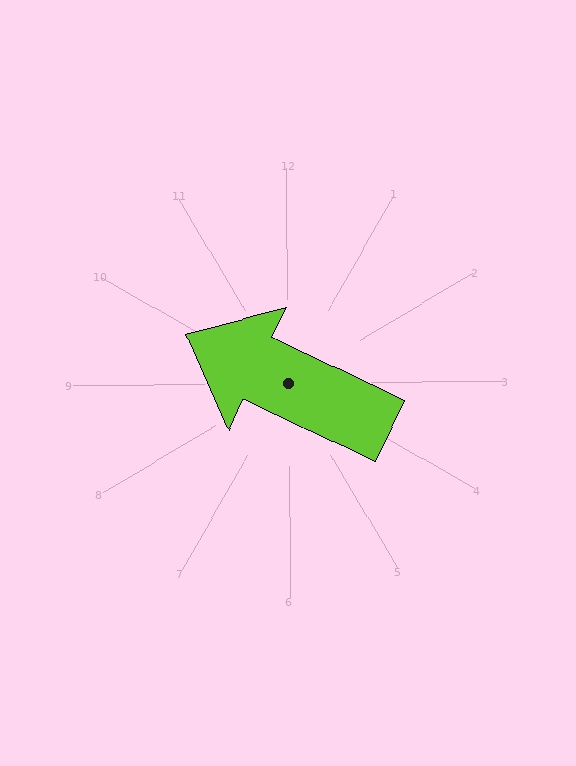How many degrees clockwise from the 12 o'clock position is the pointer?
Approximately 296 degrees.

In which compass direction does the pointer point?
Northwest.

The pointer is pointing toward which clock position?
Roughly 10 o'clock.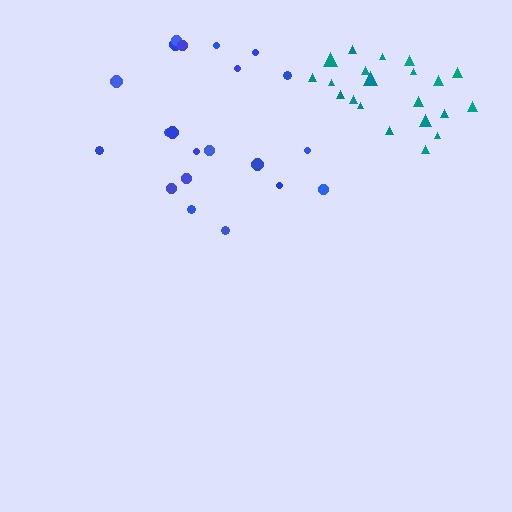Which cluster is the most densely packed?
Teal.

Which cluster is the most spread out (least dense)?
Blue.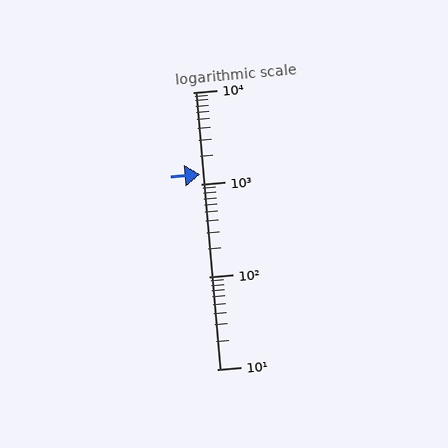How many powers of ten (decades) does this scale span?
The scale spans 3 decades, from 10 to 10000.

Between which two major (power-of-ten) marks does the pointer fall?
The pointer is between 1000 and 10000.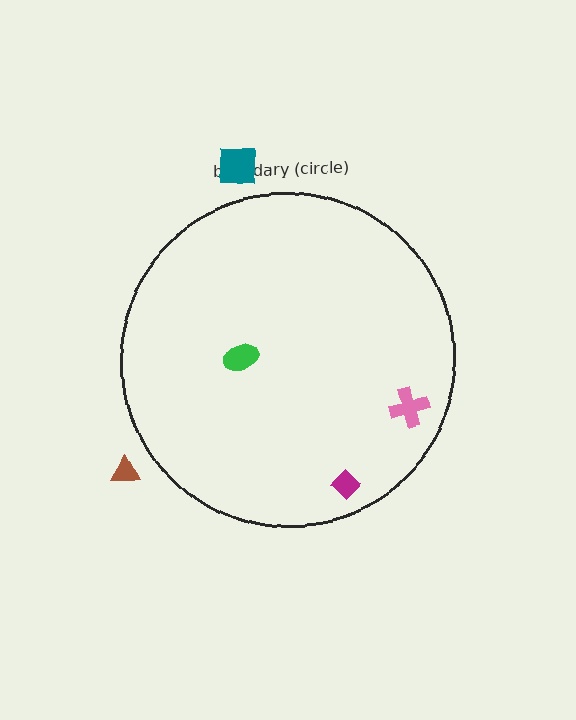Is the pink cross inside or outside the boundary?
Inside.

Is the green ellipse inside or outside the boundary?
Inside.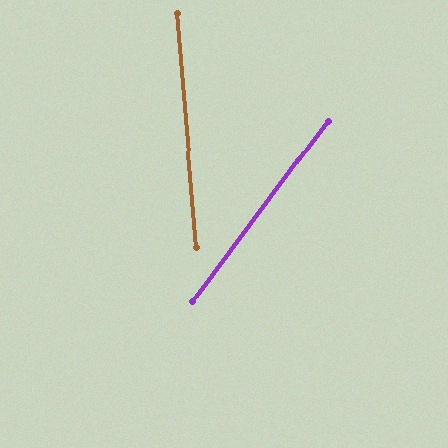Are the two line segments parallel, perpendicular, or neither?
Neither parallel nor perpendicular — they differ by about 42°.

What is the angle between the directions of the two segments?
Approximately 42 degrees.